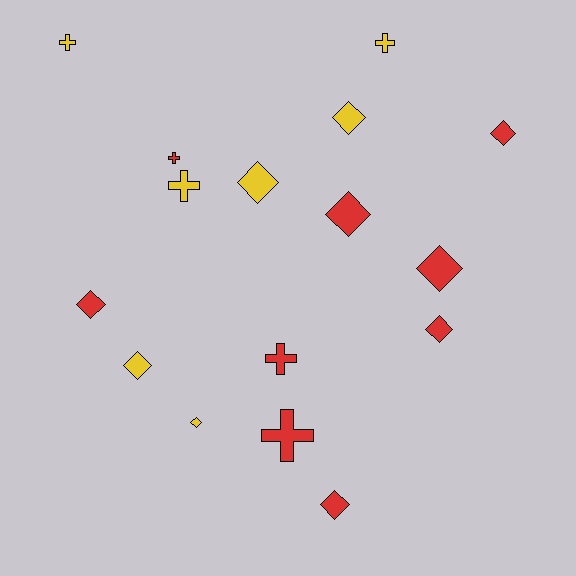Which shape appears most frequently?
Diamond, with 10 objects.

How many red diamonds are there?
There are 6 red diamonds.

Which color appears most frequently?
Red, with 9 objects.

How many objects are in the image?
There are 16 objects.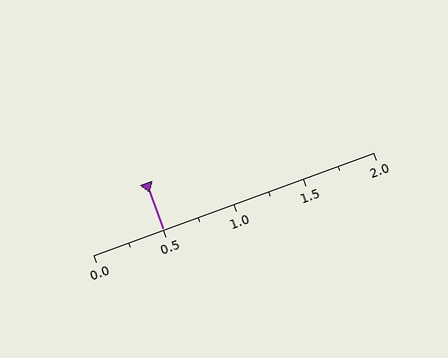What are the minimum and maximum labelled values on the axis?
The axis runs from 0.0 to 2.0.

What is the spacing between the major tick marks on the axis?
The major ticks are spaced 0.5 apart.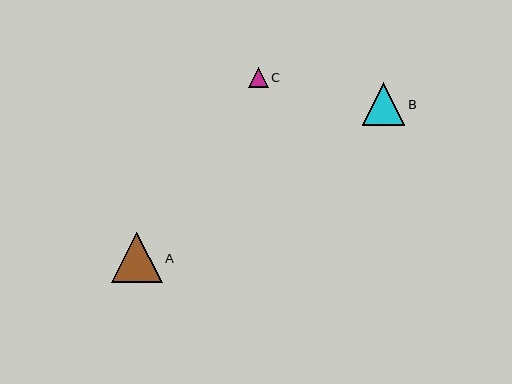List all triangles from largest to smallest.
From largest to smallest: A, B, C.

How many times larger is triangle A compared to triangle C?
Triangle A is approximately 2.5 times the size of triangle C.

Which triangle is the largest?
Triangle A is the largest with a size of approximately 50 pixels.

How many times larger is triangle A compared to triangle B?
Triangle A is approximately 1.2 times the size of triangle B.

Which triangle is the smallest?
Triangle C is the smallest with a size of approximately 20 pixels.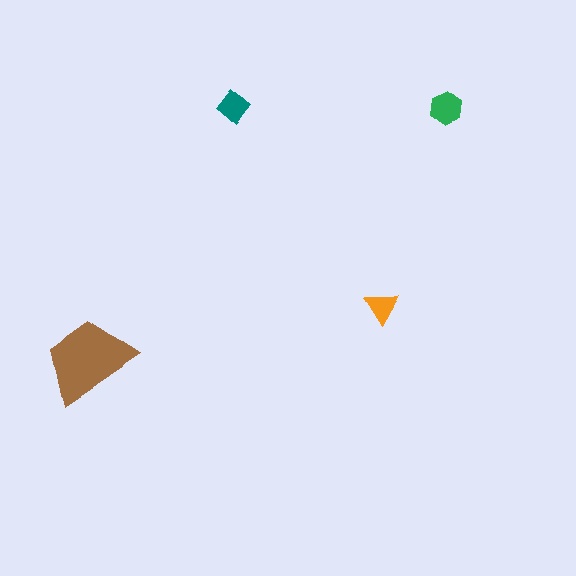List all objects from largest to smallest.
The brown trapezoid, the green hexagon, the teal diamond, the orange triangle.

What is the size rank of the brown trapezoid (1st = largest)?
1st.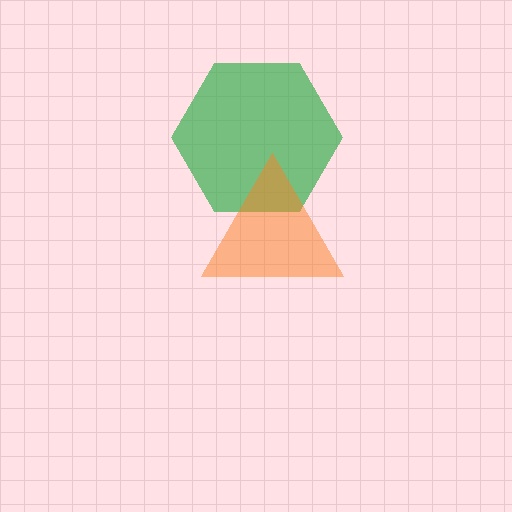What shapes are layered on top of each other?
The layered shapes are: a green hexagon, an orange triangle.